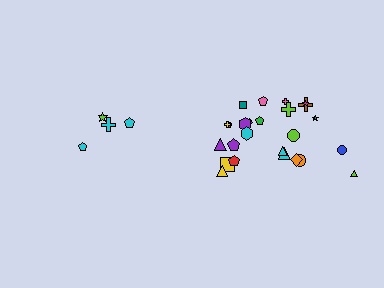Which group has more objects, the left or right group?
The right group.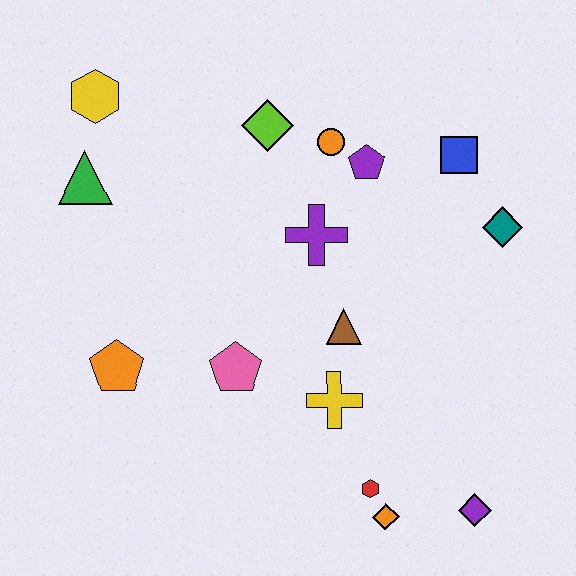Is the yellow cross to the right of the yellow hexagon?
Yes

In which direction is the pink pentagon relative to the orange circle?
The pink pentagon is below the orange circle.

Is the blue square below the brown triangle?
No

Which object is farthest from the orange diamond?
The yellow hexagon is farthest from the orange diamond.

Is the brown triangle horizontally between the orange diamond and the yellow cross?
Yes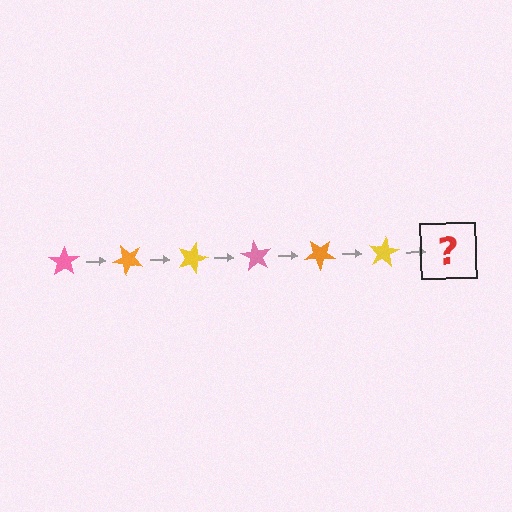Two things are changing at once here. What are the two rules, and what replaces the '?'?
The two rules are that it rotates 45 degrees each step and the color cycles through pink, orange, and yellow. The '?' should be a pink star, rotated 270 degrees from the start.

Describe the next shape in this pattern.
It should be a pink star, rotated 270 degrees from the start.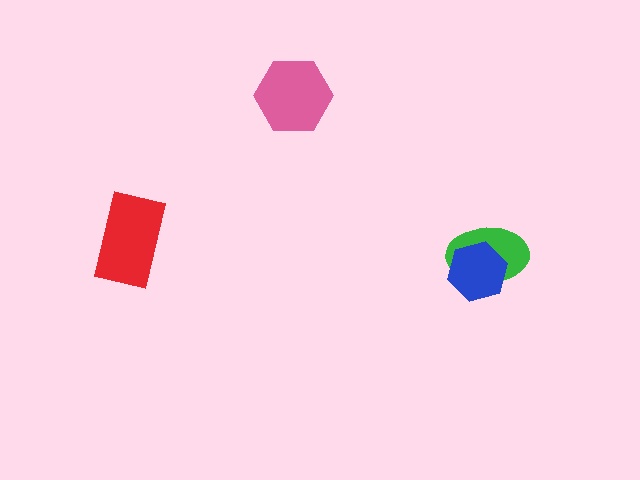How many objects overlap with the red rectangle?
0 objects overlap with the red rectangle.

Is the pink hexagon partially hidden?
No, no other shape covers it.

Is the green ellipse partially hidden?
Yes, it is partially covered by another shape.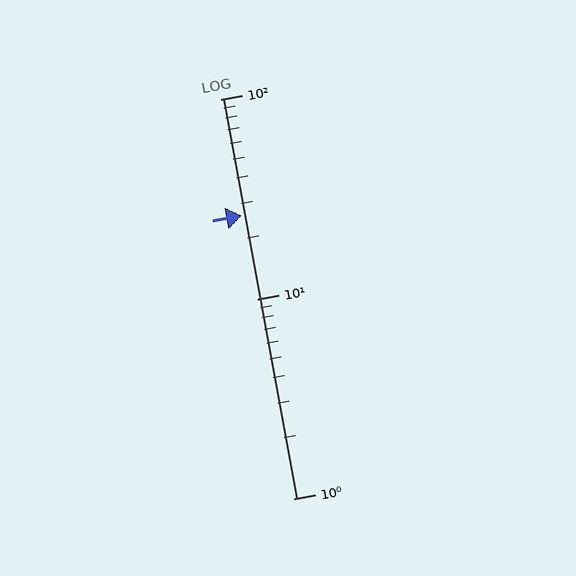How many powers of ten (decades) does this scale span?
The scale spans 2 decades, from 1 to 100.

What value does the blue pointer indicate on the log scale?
The pointer indicates approximately 26.